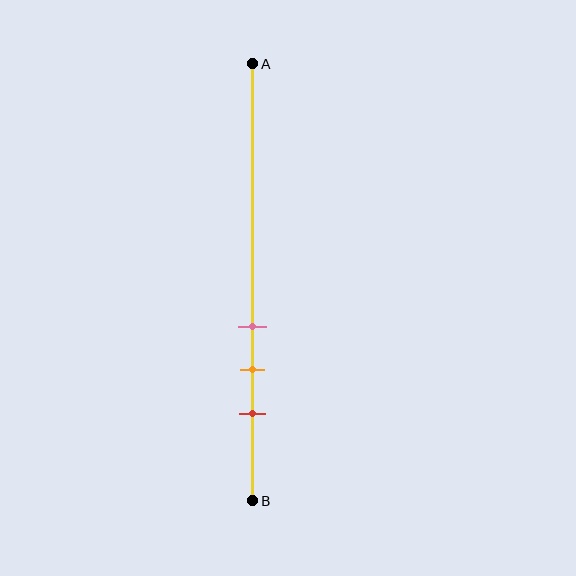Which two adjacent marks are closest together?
The pink and orange marks are the closest adjacent pair.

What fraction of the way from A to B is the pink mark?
The pink mark is approximately 60% (0.6) of the way from A to B.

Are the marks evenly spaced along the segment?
Yes, the marks are approximately evenly spaced.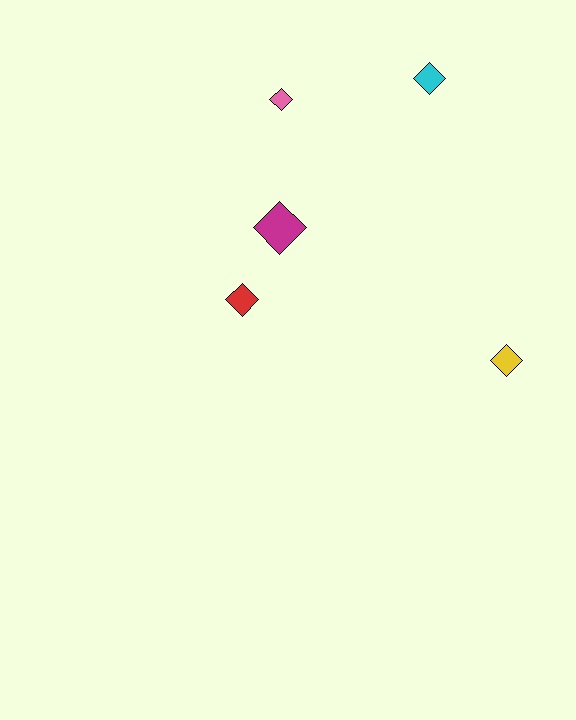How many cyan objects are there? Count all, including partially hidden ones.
There is 1 cyan object.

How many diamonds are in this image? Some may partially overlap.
There are 5 diamonds.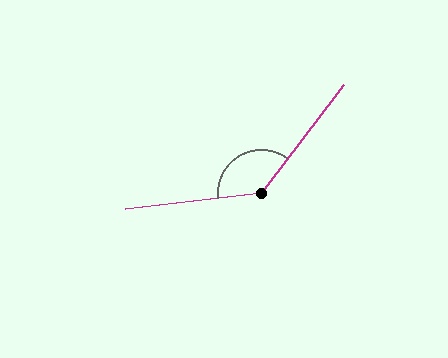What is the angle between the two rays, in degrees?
Approximately 134 degrees.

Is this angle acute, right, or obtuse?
It is obtuse.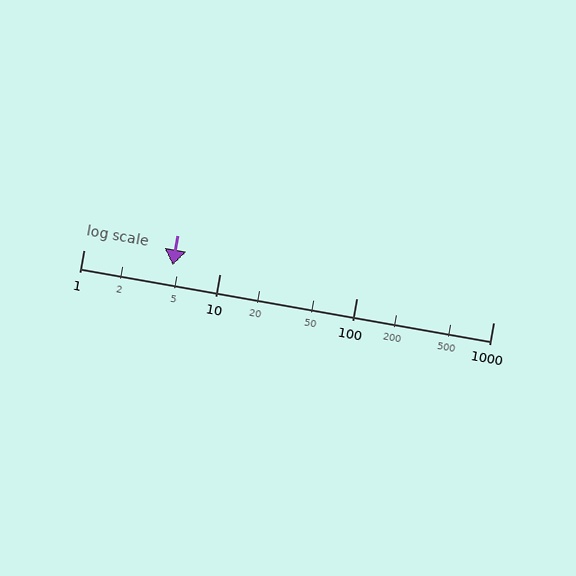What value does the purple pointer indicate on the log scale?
The pointer indicates approximately 4.5.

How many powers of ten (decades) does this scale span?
The scale spans 3 decades, from 1 to 1000.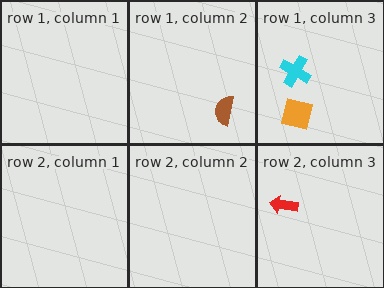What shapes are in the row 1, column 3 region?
The orange square, the cyan cross.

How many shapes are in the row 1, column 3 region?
2.